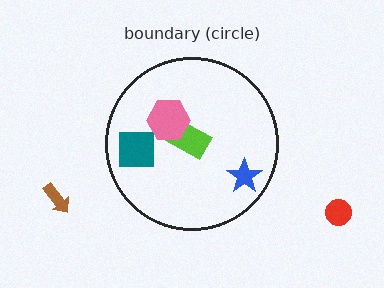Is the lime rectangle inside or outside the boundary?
Inside.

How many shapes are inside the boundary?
4 inside, 2 outside.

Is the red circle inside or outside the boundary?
Outside.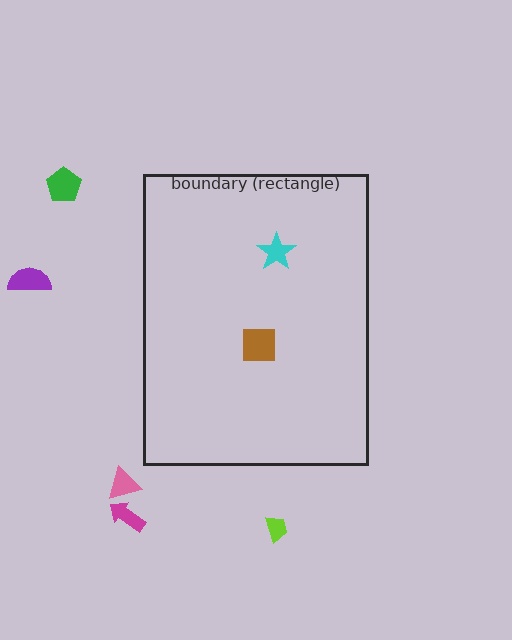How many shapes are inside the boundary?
2 inside, 5 outside.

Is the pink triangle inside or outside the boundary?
Outside.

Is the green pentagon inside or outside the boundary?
Outside.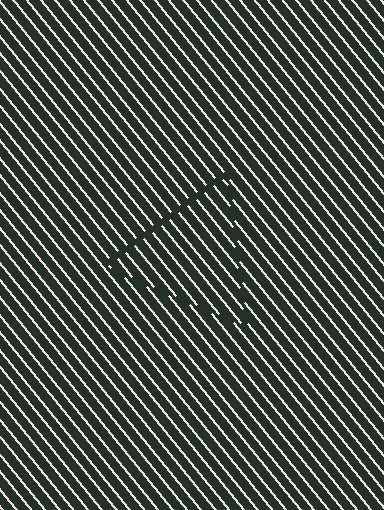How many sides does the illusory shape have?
3 sides — the line-ends trace a triangle.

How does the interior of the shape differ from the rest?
The interior of the shape contains the same grating, shifted by half a period — the contour is defined by the phase discontinuity where line-ends from the inner and outer gratings abut.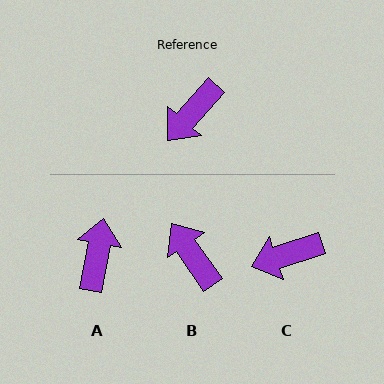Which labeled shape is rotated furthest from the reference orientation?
A, about 149 degrees away.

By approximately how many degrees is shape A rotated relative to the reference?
Approximately 149 degrees clockwise.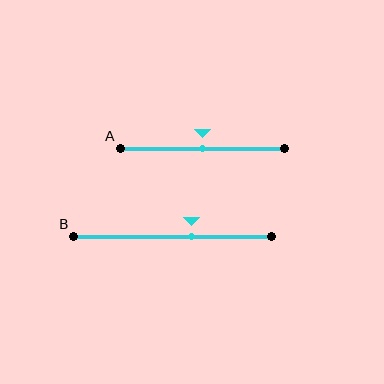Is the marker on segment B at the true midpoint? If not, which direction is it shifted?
No, the marker on segment B is shifted to the right by about 9% of the segment length.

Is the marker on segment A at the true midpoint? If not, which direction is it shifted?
Yes, the marker on segment A is at the true midpoint.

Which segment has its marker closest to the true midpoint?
Segment A has its marker closest to the true midpoint.